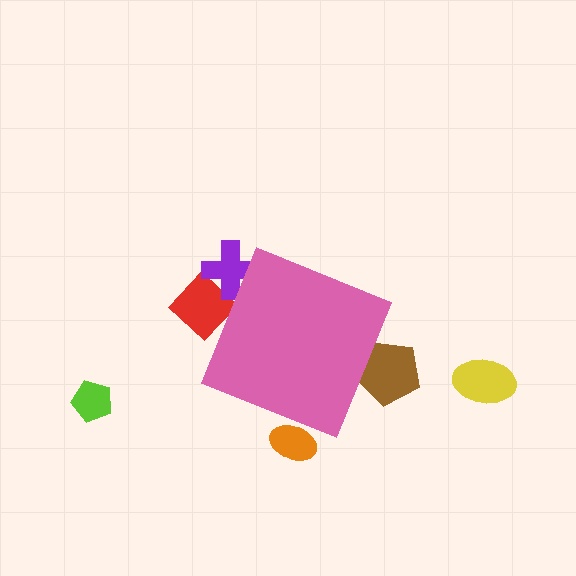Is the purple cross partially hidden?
Yes, the purple cross is partially hidden behind the pink diamond.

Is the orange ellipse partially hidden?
Yes, the orange ellipse is partially hidden behind the pink diamond.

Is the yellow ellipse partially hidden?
No, the yellow ellipse is fully visible.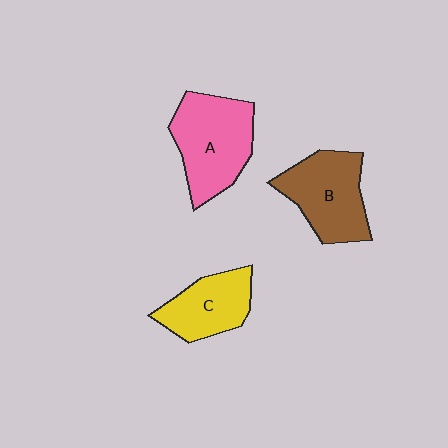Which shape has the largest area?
Shape A (pink).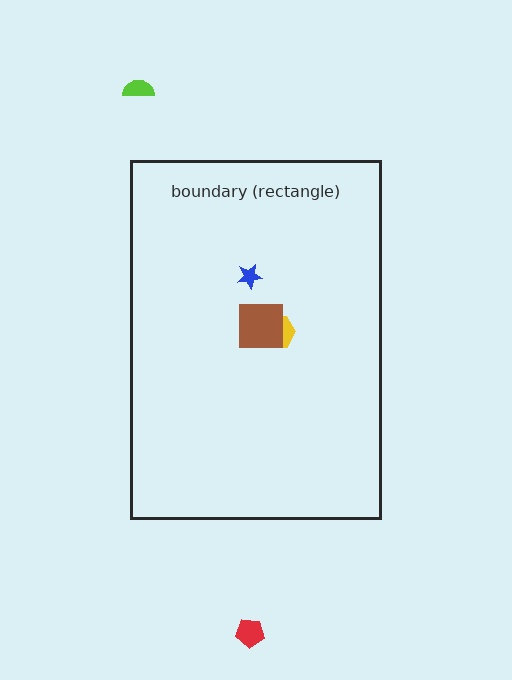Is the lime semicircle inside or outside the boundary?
Outside.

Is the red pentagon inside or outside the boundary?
Outside.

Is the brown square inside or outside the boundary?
Inside.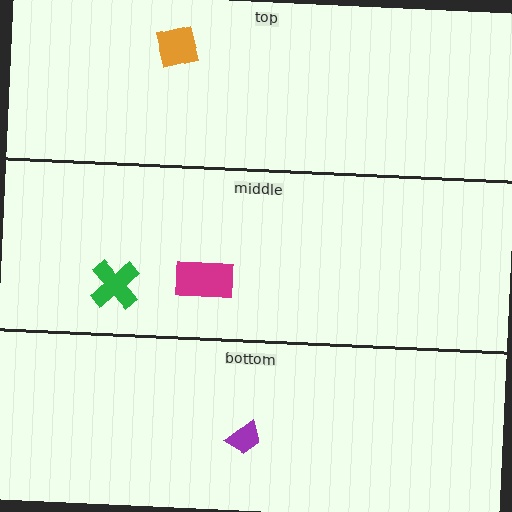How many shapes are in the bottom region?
1.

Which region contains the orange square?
The top region.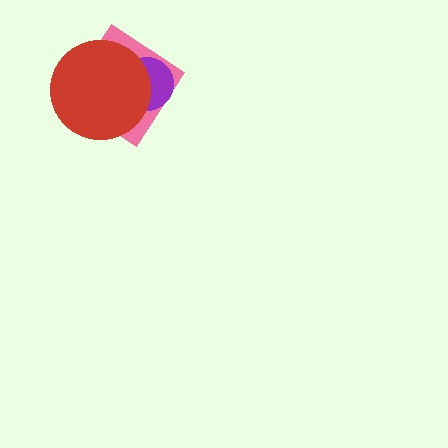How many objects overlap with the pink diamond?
2 objects overlap with the pink diamond.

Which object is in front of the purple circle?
The red circle is in front of the purple circle.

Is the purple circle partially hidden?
Yes, it is partially covered by another shape.